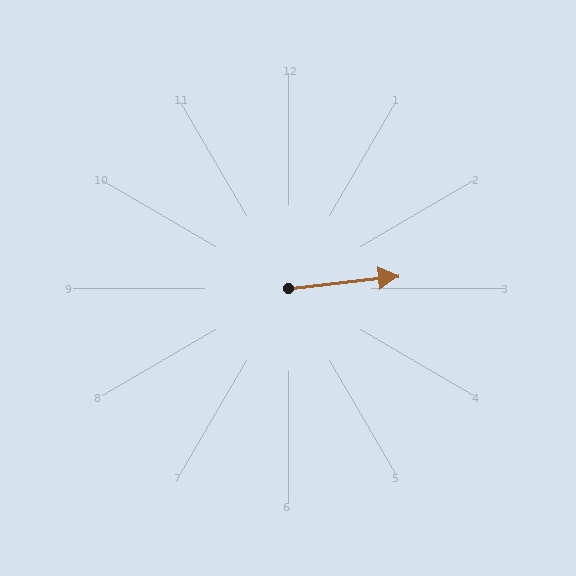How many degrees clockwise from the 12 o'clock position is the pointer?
Approximately 84 degrees.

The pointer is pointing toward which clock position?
Roughly 3 o'clock.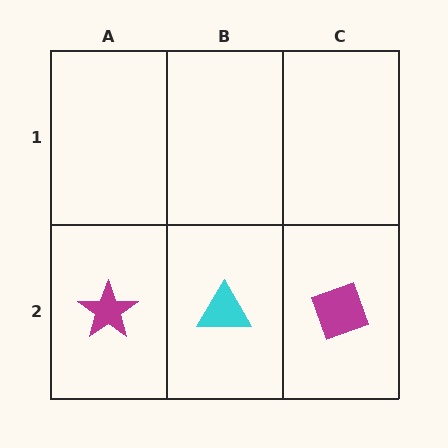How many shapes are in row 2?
3 shapes.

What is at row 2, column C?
A magenta diamond.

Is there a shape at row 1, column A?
No, that cell is empty.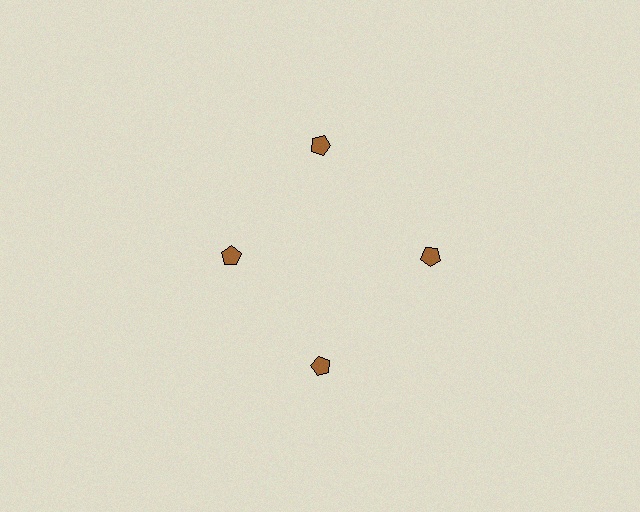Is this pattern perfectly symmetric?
No. The 4 brown pentagons are arranged in a ring, but one element near the 9 o'clock position is pulled inward toward the center, breaking the 4-fold rotational symmetry.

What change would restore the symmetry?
The symmetry would be restored by moving it outward, back onto the ring so that all 4 pentagons sit at equal angles and equal distance from the center.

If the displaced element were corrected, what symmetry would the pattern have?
It would have 4-fold rotational symmetry — the pattern would map onto itself every 90 degrees.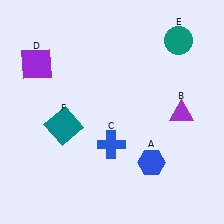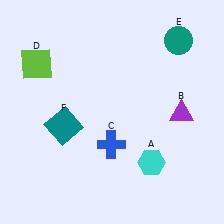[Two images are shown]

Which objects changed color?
A changed from blue to cyan. D changed from purple to lime.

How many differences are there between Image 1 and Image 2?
There are 2 differences between the two images.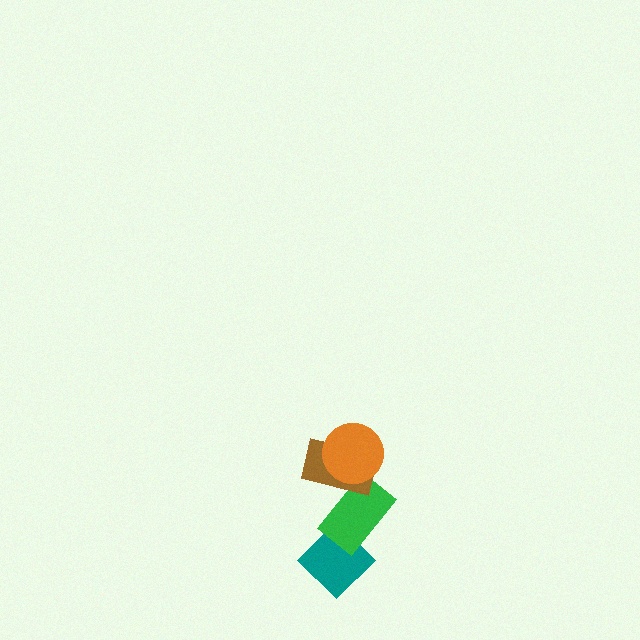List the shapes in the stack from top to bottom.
From top to bottom: the orange circle, the brown rectangle, the green rectangle, the teal diamond.